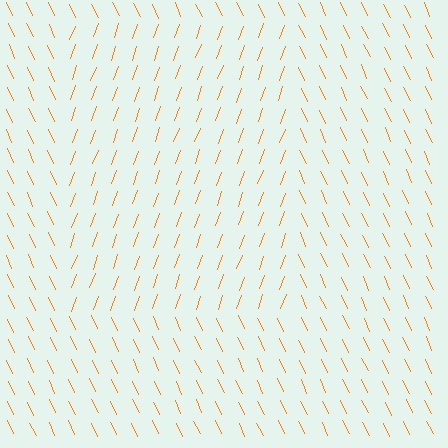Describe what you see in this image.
The image is filled with small orange line segments. A rectangle region in the image has lines oriented differently from the surrounding lines, creating a visible texture boundary.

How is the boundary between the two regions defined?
The boundary is defined purely by a change in line orientation (approximately 45 degrees difference). All lines are the same color and thickness.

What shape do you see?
I see a rectangle.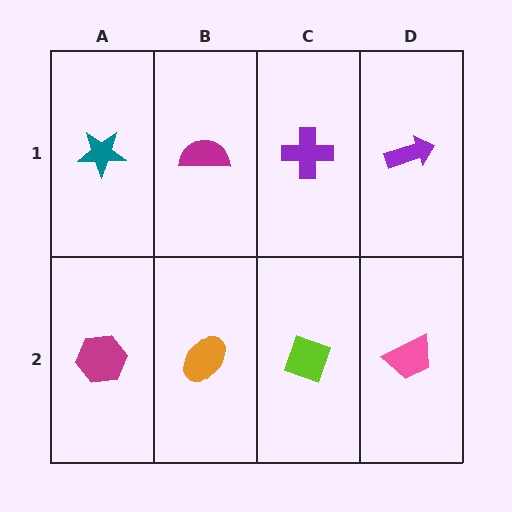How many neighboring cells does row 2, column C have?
3.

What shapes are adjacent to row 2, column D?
A purple arrow (row 1, column D), a lime diamond (row 2, column C).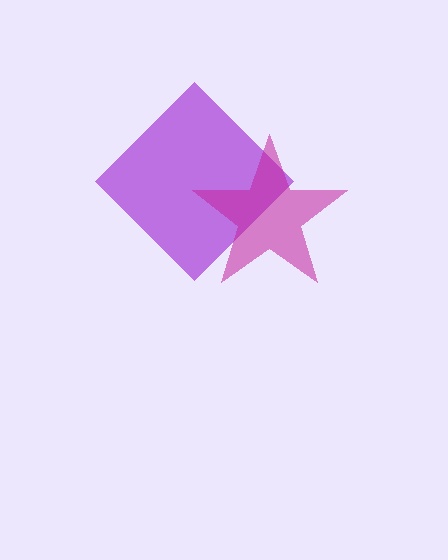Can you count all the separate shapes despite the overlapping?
Yes, there are 2 separate shapes.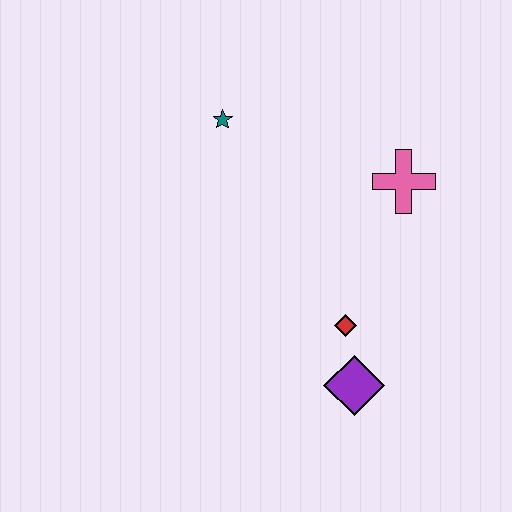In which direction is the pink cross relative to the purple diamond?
The pink cross is above the purple diamond.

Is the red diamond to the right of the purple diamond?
No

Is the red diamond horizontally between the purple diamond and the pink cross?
No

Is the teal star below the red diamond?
No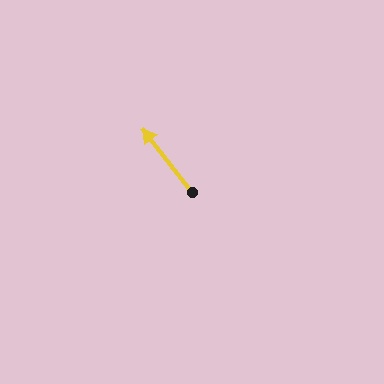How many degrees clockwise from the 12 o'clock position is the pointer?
Approximately 322 degrees.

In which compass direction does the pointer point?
Northwest.